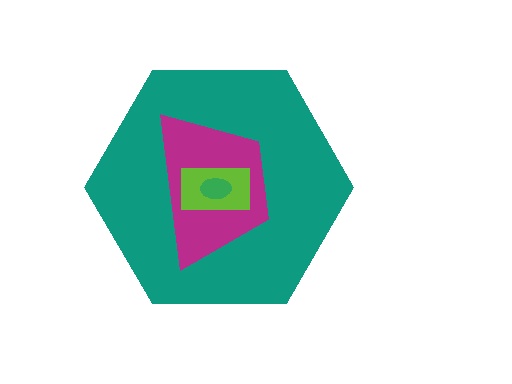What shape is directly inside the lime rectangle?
The green ellipse.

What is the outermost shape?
The teal hexagon.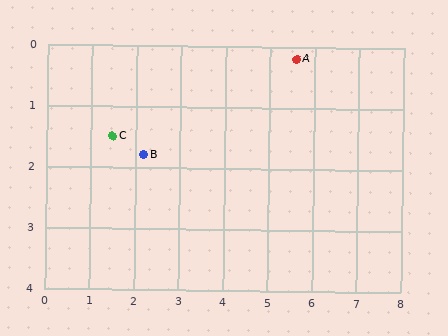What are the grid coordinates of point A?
Point A is at approximately (5.6, 0.2).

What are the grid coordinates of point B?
Point B is at approximately (2.2, 1.8).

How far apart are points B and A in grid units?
Points B and A are about 3.8 grid units apart.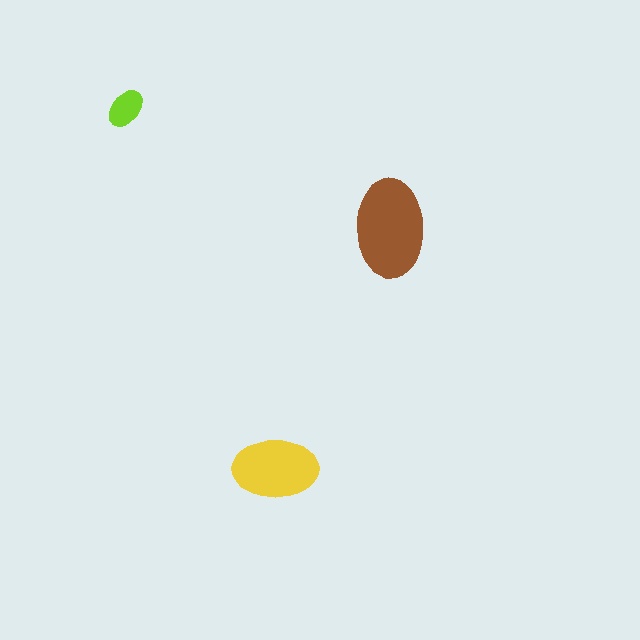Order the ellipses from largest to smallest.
the brown one, the yellow one, the lime one.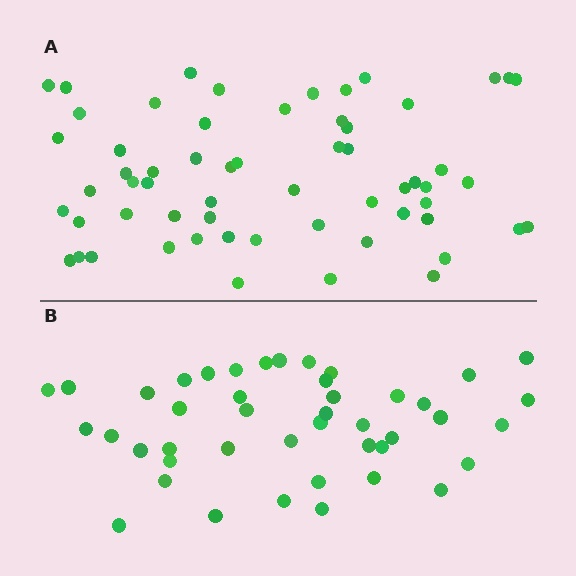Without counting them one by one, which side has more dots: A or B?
Region A (the top region) has more dots.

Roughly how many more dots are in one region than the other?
Region A has approximately 15 more dots than region B.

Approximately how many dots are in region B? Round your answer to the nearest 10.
About 40 dots. (The exact count is 44, which rounds to 40.)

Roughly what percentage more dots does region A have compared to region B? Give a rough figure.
About 35% more.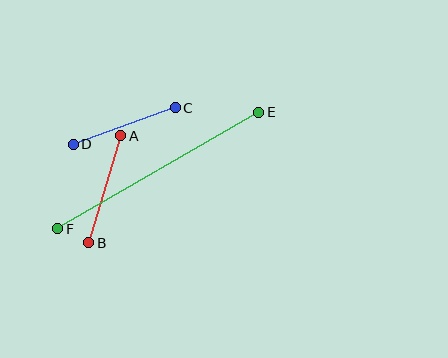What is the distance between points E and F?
The distance is approximately 232 pixels.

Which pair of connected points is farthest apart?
Points E and F are farthest apart.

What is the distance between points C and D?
The distance is approximately 108 pixels.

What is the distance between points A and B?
The distance is approximately 112 pixels.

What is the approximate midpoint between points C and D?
The midpoint is at approximately (124, 126) pixels.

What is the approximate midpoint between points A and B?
The midpoint is at approximately (105, 189) pixels.